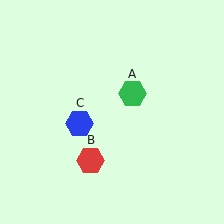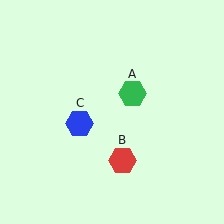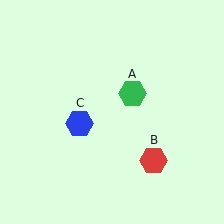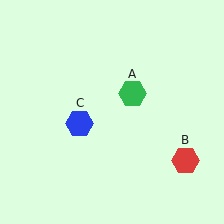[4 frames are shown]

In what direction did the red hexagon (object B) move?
The red hexagon (object B) moved right.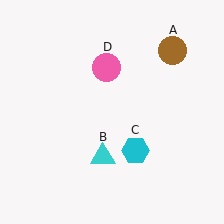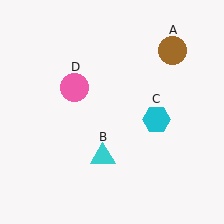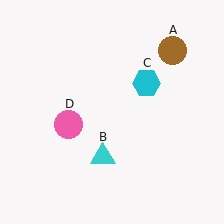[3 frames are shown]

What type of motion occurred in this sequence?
The cyan hexagon (object C), pink circle (object D) rotated counterclockwise around the center of the scene.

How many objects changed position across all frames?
2 objects changed position: cyan hexagon (object C), pink circle (object D).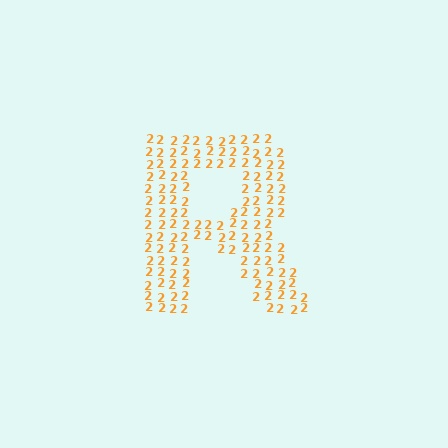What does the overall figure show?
The overall figure shows the letter R.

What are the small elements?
The small elements are digit 2's.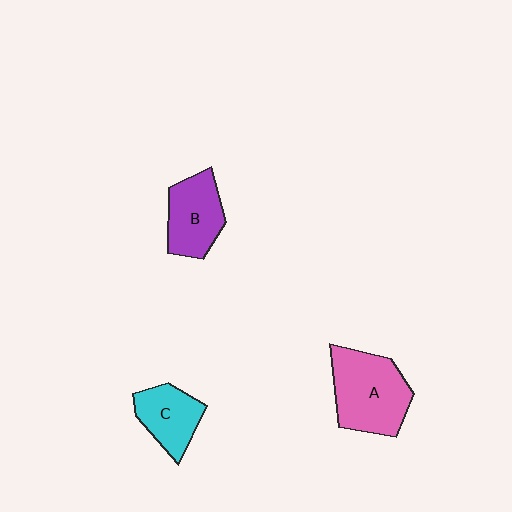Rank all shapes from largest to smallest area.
From largest to smallest: A (pink), B (purple), C (cyan).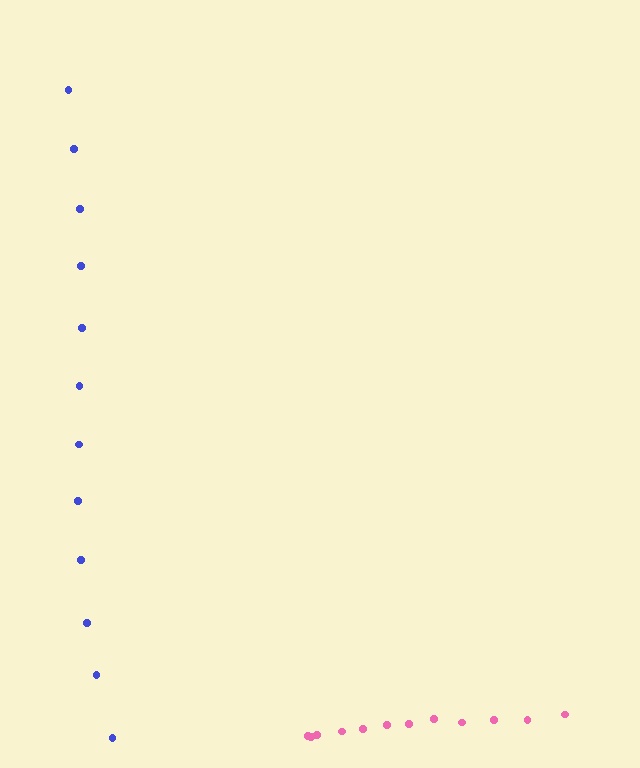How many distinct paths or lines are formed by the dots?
There are 2 distinct paths.